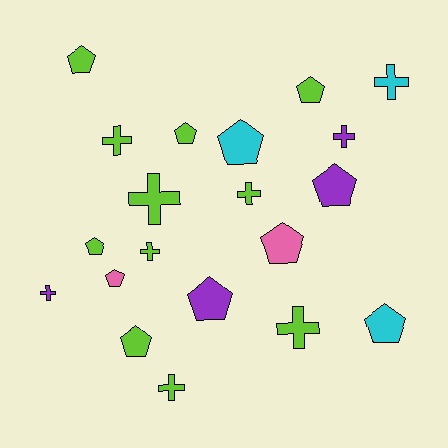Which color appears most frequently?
Lime, with 11 objects.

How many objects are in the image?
There are 20 objects.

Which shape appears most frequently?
Pentagon, with 11 objects.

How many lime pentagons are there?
There are 5 lime pentagons.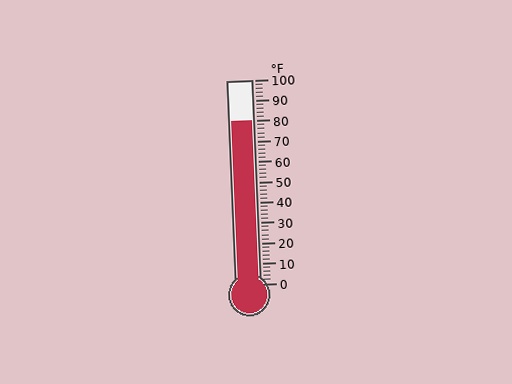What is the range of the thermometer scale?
The thermometer scale ranges from 0°F to 100°F.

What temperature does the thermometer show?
The thermometer shows approximately 80°F.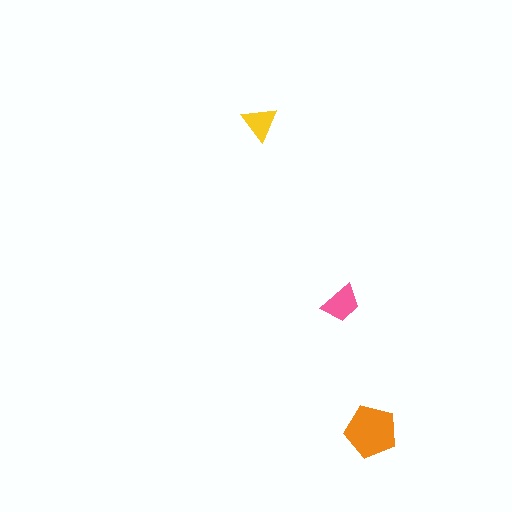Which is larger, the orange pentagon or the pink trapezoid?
The orange pentagon.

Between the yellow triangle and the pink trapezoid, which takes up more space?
The pink trapezoid.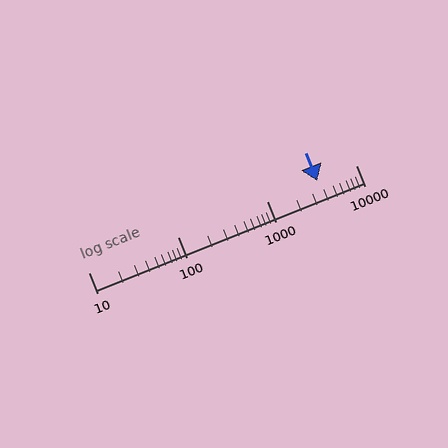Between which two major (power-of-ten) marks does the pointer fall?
The pointer is between 1000 and 10000.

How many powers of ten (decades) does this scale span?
The scale spans 3 decades, from 10 to 10000.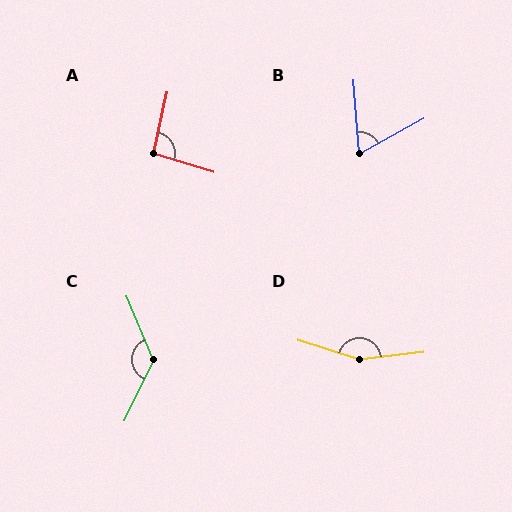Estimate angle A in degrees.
Approximately 95 degrees.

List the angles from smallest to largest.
B (66°), A (95°), C (132°), D (156°).